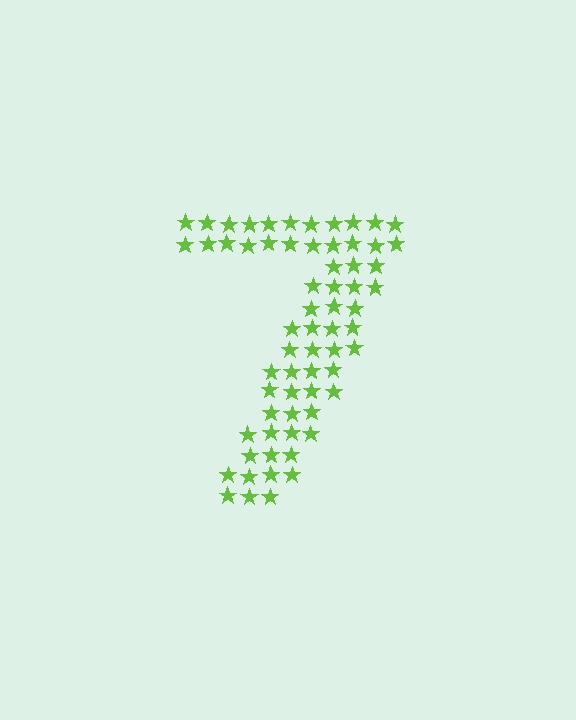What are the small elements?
The small elements are stars.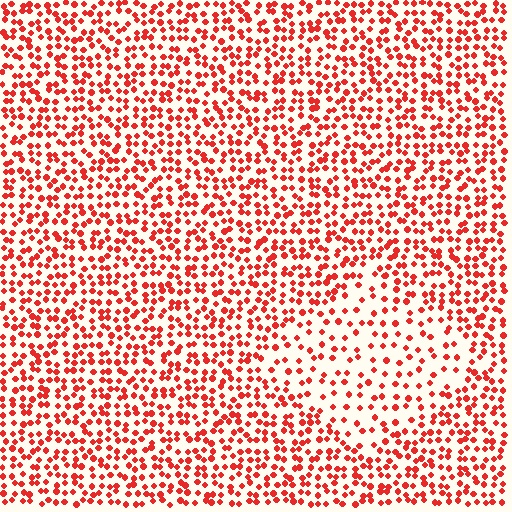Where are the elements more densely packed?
The elements are more densely packed outside the diamond boundary.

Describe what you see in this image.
The image contains small red elements arranged at two different densities. A diamond-shaped region is visible where the elements are less densely packed than the surrounding area.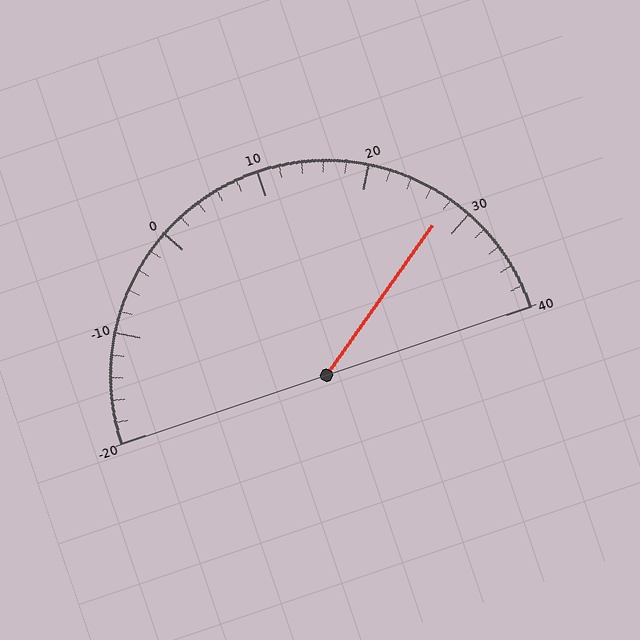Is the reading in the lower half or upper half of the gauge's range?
The reading is in the upper half of the range (-20 to 40).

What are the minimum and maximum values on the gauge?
The gauge ranges from -20 to 40.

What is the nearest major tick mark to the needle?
The nearest major tick mark is 30.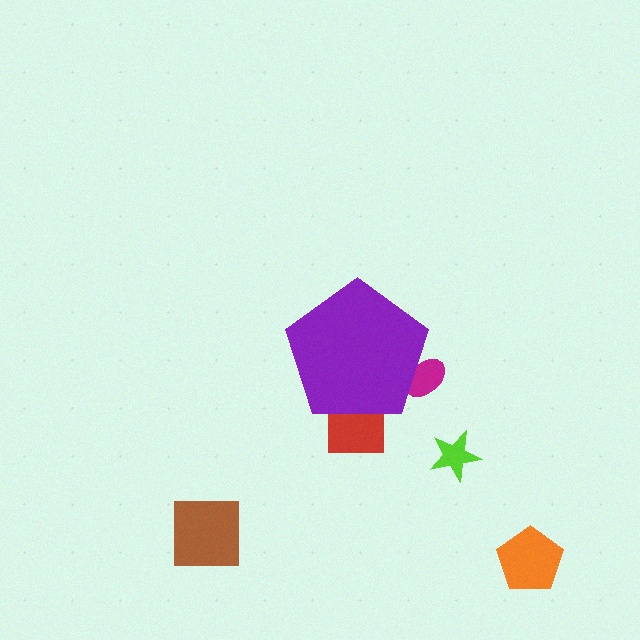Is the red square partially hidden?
Yes, the red square is partially hidden behind the purple pentagon.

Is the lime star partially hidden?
No, the lime star is fully visible.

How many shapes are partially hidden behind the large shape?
2 shapes are partially hidden.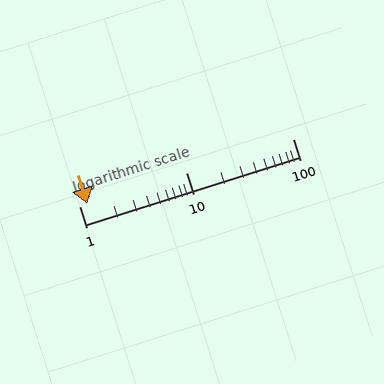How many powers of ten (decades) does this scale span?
The scale spans 2 decades, from 1 to 100.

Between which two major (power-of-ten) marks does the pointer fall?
The pointer is between 1 and 10.